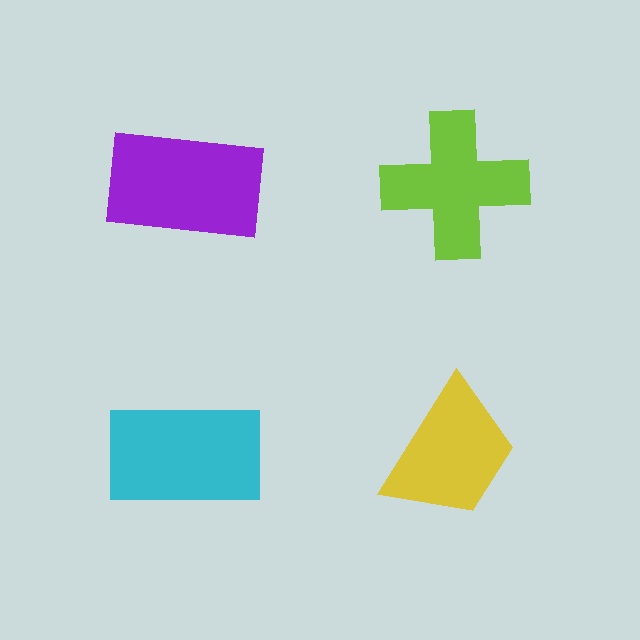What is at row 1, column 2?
A lime cross.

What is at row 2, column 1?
A cyan rectangle.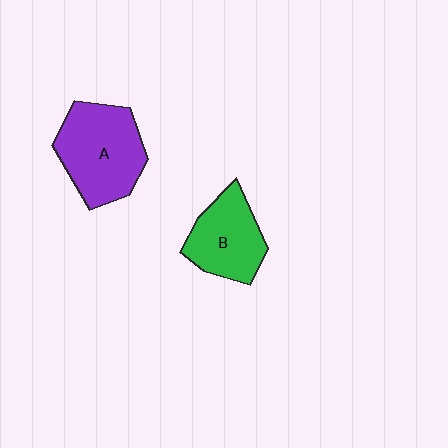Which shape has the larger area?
Shape A (purple).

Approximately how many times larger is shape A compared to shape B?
Approximately 1.3 times.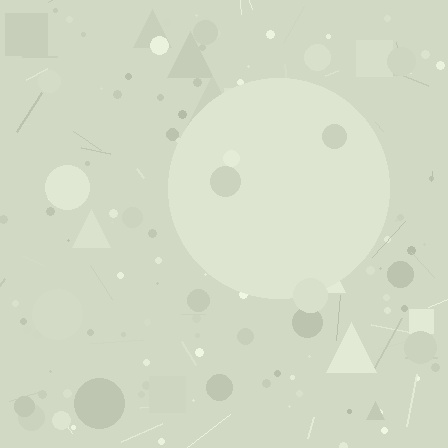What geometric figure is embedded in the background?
A circle is embedded in the background.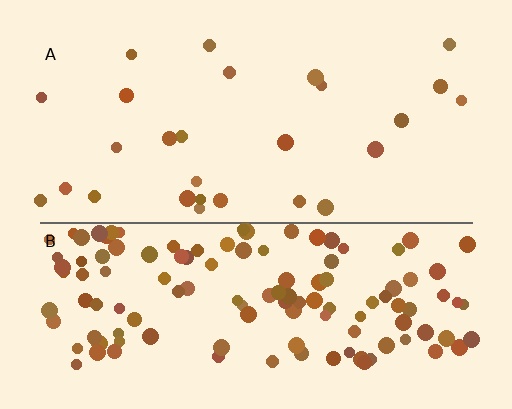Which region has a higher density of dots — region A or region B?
B (the bottom).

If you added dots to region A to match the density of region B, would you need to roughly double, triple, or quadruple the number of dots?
Approximately quadruple.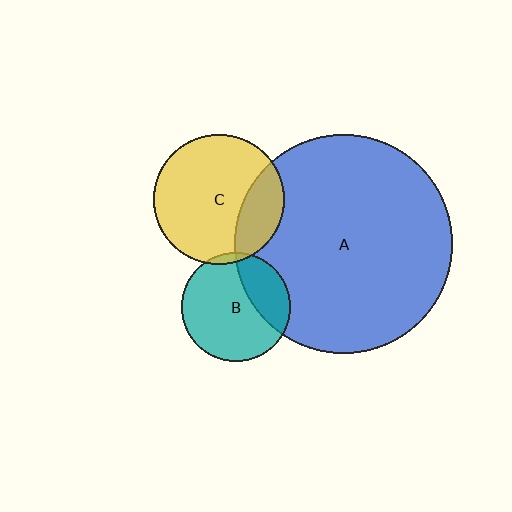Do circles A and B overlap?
Yes.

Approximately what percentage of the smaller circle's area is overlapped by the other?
Approximately 30%.